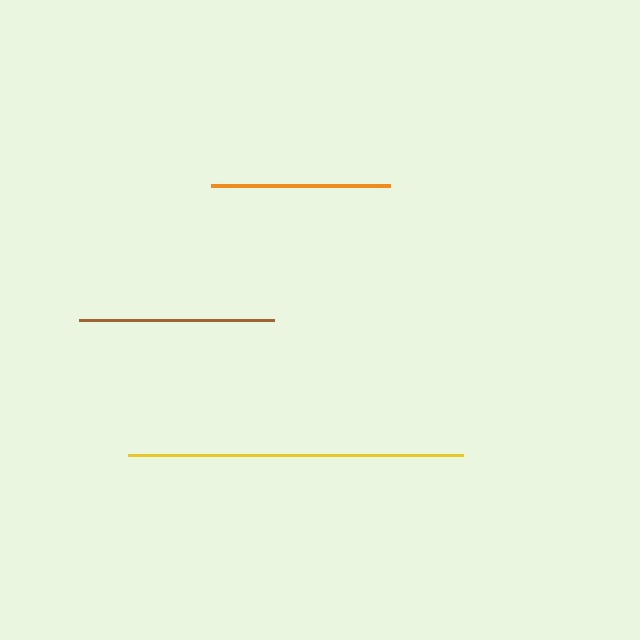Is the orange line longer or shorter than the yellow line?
The yellow line is longer than the orange line.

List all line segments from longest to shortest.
From longest to shortest: yellow, brown, orange.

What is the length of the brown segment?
The brown segment is approximately 196 pixels long.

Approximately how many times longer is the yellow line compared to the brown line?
The yellow line is approximately 1.7 times the length of the brown line.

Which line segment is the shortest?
The orange line is the shortest at approximately 179 pixels.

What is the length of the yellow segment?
The yellow segment is approximately 335 pixels long.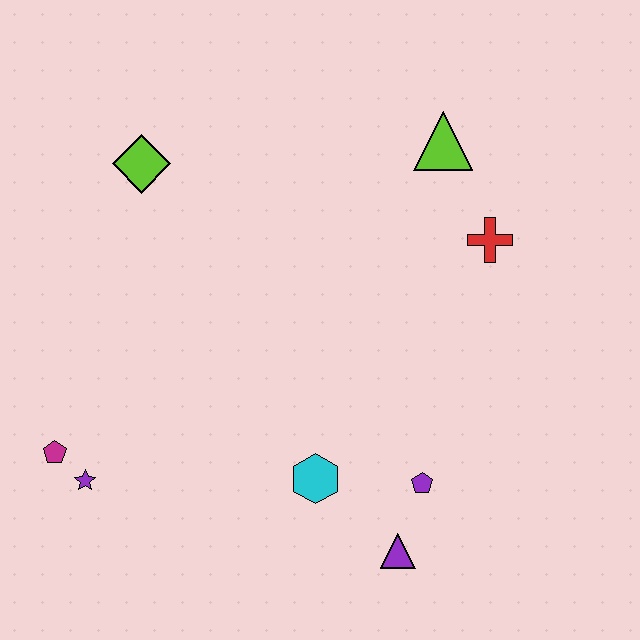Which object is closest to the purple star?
The magenta pentagon is closest to the purple star.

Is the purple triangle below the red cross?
Yes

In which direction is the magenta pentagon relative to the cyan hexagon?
The magenta pentagon is to the left of the cyan hexagon.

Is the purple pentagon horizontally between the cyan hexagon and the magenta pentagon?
No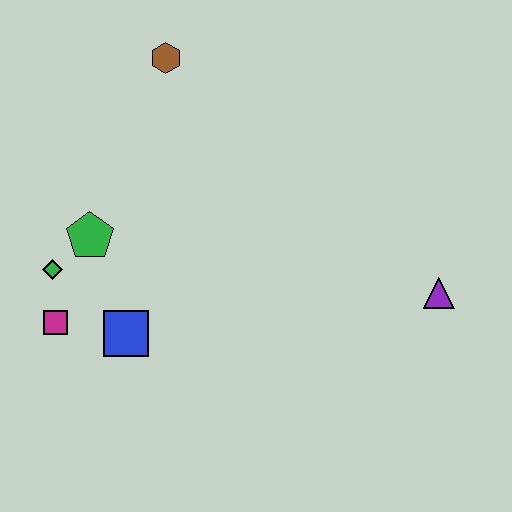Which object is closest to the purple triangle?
The blue square is closest to the purple triangle.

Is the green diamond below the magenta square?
No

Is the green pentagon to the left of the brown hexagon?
Yes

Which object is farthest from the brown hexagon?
The purple triangle is farthest from the brown hexagon.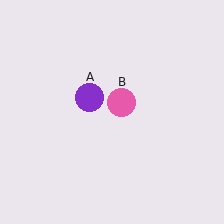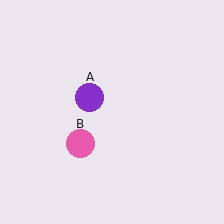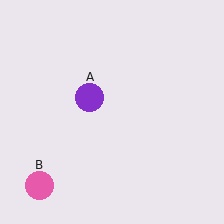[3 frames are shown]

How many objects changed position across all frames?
1 object changed position: pink circle (object B).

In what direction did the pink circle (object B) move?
The pink circle (object B) moved down and to the left.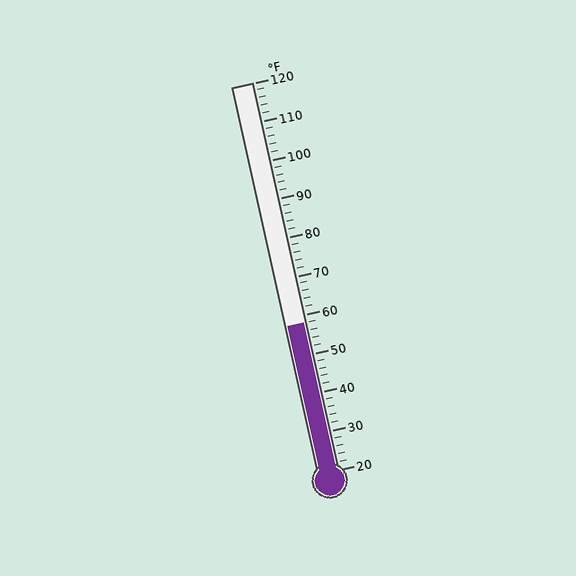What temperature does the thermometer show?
The thermometer shows approximately 58°F.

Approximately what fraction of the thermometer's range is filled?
The thermometer is filled to approximately 40% of its range.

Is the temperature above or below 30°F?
The temperature is above 30°F.